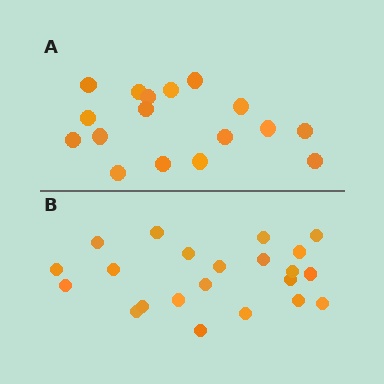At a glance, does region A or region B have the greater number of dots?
Region B (the bottom region) has more dots.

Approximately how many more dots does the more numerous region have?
Region B has about 5 more dots than region A.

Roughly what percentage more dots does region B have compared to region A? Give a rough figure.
About 30% more.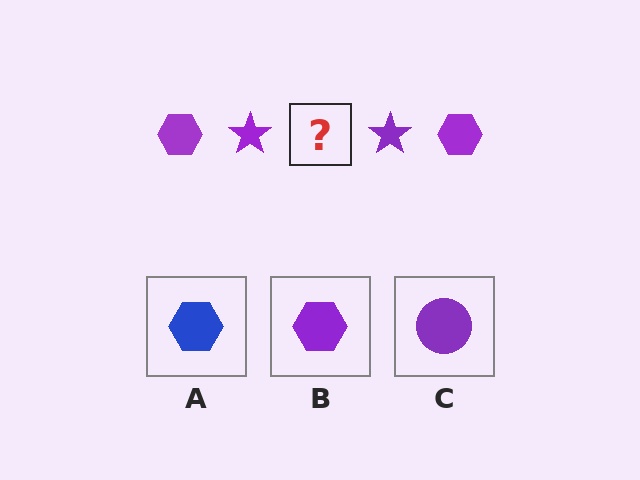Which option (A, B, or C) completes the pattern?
B.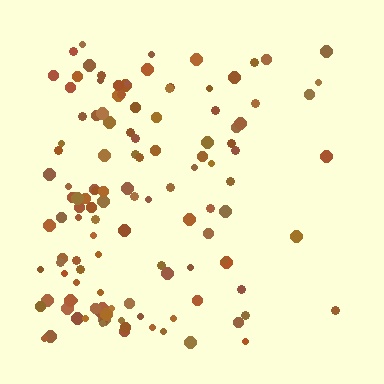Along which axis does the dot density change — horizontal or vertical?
Horizontal.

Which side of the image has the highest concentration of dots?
The left.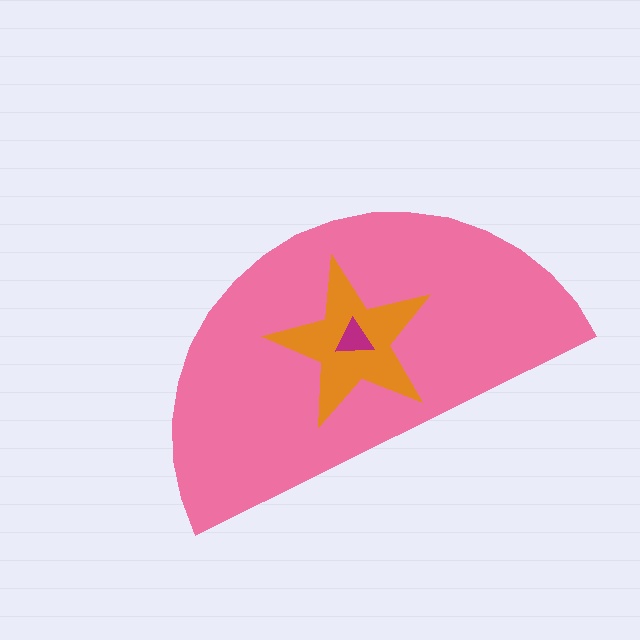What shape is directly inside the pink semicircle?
The orange star.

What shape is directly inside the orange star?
The magenta triangle.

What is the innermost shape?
The magenta triangle.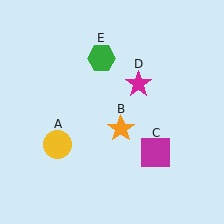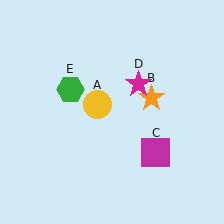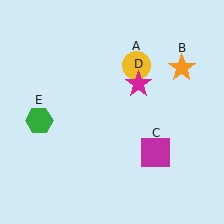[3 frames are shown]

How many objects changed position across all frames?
3 objects changed position: yellow circle (object A), orange star (object B), green hexagon (object E).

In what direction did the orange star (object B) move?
The orange star (object B) moved up and to the right.